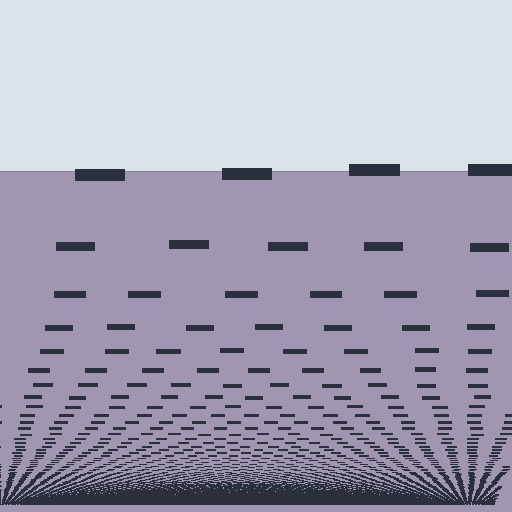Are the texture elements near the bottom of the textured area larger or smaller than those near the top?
Smaller. The gradient is inverted — elements near the bottom are smaller and denser.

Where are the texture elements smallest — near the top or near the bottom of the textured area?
Near the bottom.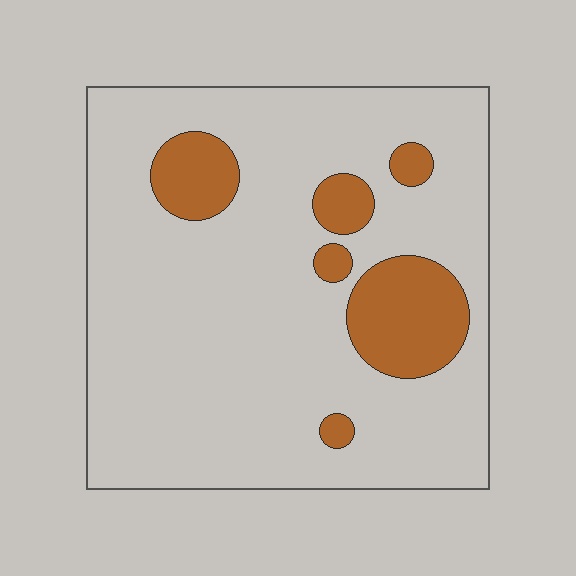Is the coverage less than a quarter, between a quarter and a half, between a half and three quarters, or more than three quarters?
Less than a quarter.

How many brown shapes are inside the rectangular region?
6.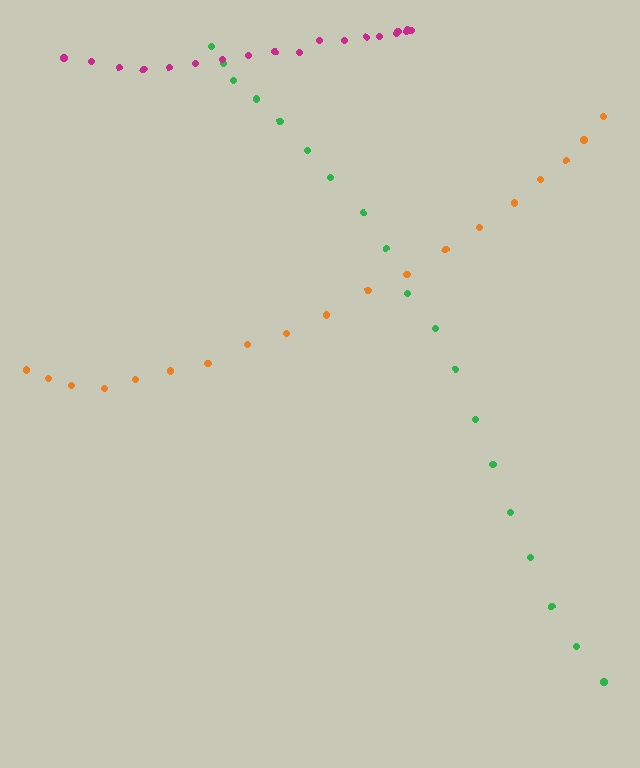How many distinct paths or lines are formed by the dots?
There are 3 distinct paths.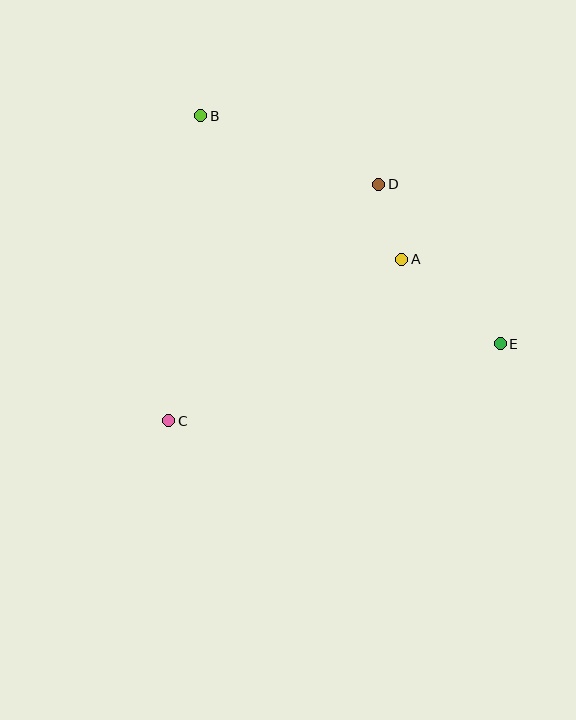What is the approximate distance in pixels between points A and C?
The distance between A and C is approximately 283 pixels.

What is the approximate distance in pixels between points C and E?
The distance between C and E is approximately 340 pixels.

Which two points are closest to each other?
Points A and D are closest to each other.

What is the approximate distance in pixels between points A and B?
The distance between A and B is approximately 247 pixels.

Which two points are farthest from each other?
Points B and E are farthest from each other.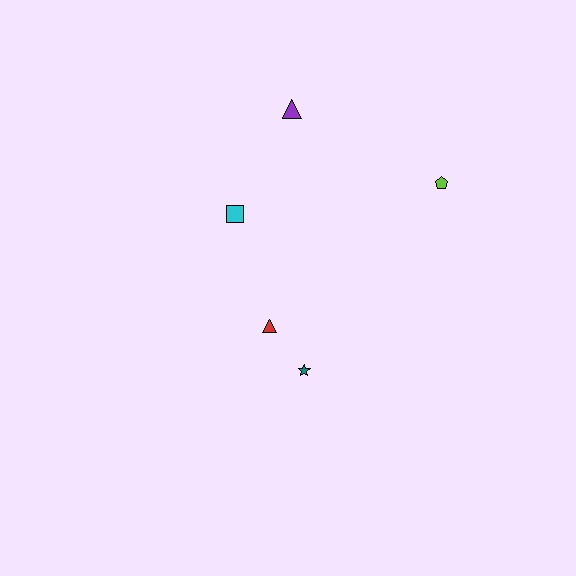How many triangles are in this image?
There are 2 triangles.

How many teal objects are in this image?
There is 1 teal object.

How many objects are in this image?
There are 5 objects.